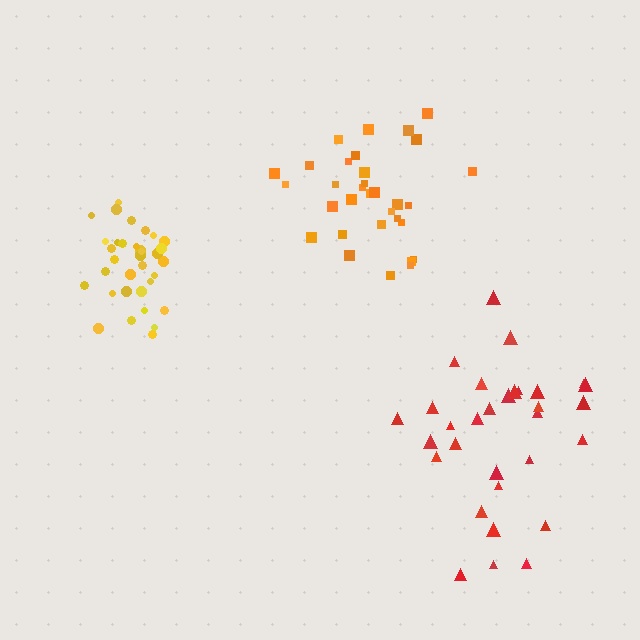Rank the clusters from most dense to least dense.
yellow, orange, red.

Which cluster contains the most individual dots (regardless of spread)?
Yellow (34).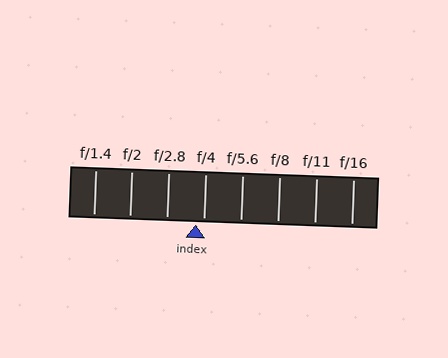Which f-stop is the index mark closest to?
The index mark is closest to f/4.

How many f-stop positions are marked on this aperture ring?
There are 8 f-stop positions marked.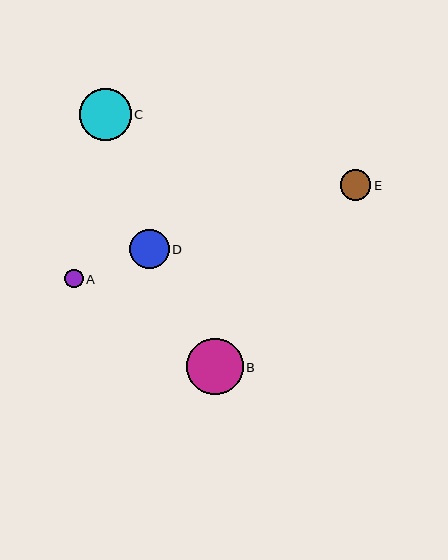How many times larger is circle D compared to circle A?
Circle D is approximately 2.2 times the size of circle A.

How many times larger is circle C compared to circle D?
Circle C is approximately 1.3 times the size of circle D.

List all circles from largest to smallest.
From largest to smallest: B, C, D, E, A.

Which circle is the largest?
Circle B is the largest with a size of approximately 57 pixels.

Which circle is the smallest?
Circle A is the smallest with a size of approximately 18 pixels.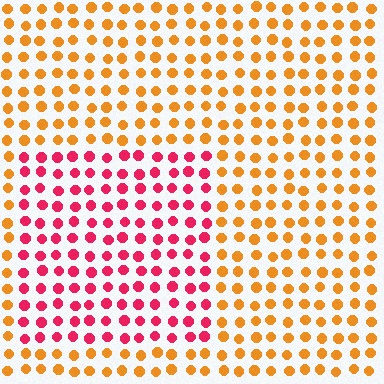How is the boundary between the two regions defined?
The boundary is defined purely by a slight shift in hue (about 51 degrees). Spacing, size, and orientation are identical on both sides.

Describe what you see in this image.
The image is filled with small orange elements in a uniform arrangement. A rectangle-shaped region is visible where the elements are tinted to a slightly different hue, forming a subtle color boundary.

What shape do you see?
I see a rectangle.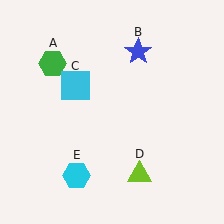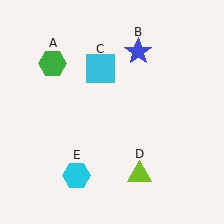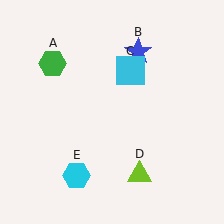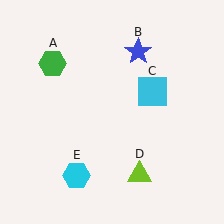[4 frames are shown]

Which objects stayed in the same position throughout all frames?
Green hexagon (object A) and blue star (object B) and lime triangle (object D) and cyan hexagon (object E) remained stationary.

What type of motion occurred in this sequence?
The cyan square (object C) rotated clockwise around the center of the scene.